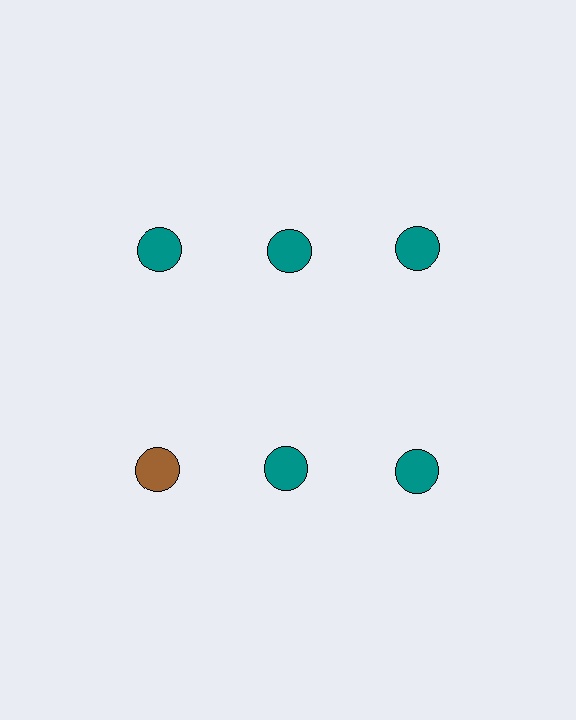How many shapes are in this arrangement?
There are 6 shapes arranged in a grid pattern.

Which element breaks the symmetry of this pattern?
The brown circle in the second row, leftmost column breaks the symmetry. All other shapes are teal circles.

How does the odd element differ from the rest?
It has a different color: brown instead of teal.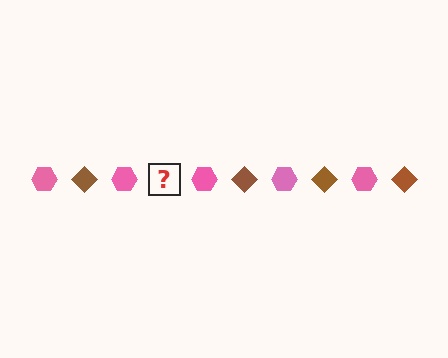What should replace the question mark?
The question mark should be replaced with a brown diamond.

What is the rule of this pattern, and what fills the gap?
The rule is that the pattern alternates between pink hexagon and brown diamond. The gap should be filled with a brown diamond.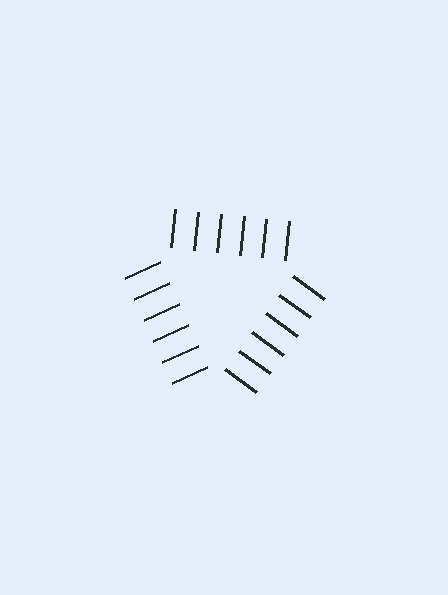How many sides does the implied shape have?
3 sides — the line-ends trace a triangle.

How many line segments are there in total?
18 — 6 along each of the 3 edges.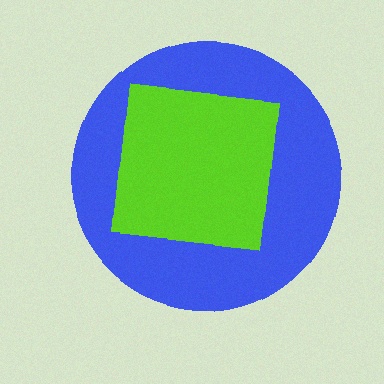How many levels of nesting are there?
2.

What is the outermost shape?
The blue circle.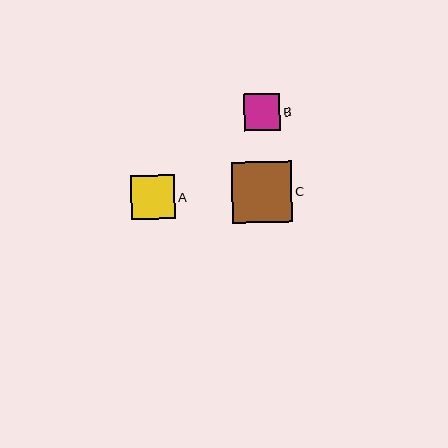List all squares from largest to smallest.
From largest to smallest: C, A, B.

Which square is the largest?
Square C is the largest with a size of approximately 61 pixels.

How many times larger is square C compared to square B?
Square C is approximately 1.6 times the size of square B.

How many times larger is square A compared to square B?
Square A is approximately 1.2 times the size of square B.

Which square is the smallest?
Square B is the smallest with a size of approximately 37 pixels.